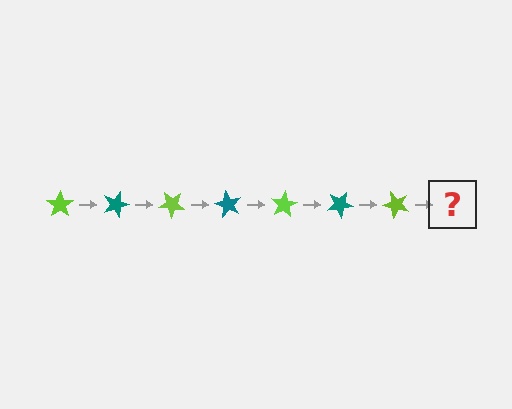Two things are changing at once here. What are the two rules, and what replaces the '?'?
The two rules are that it rotates 20 degrees each step and the color cycles through lime and teal. The '?' should be a teal star, rotated 140 degrees from the start.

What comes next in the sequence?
The next element should be a teal star, rotated 140 degrees from the start.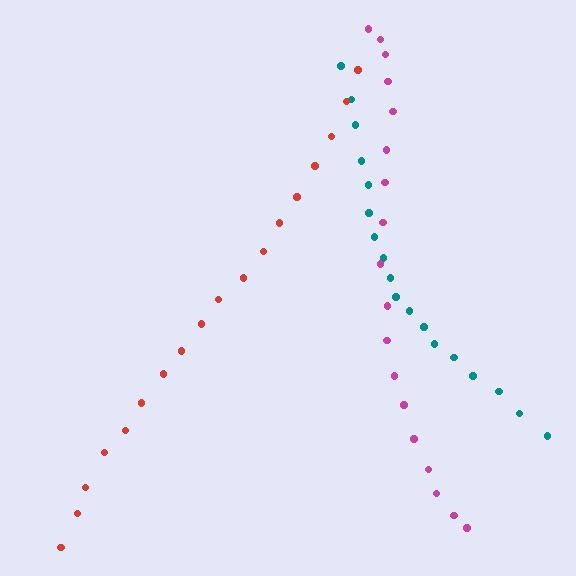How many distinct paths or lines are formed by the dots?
There are 3 distinct paths.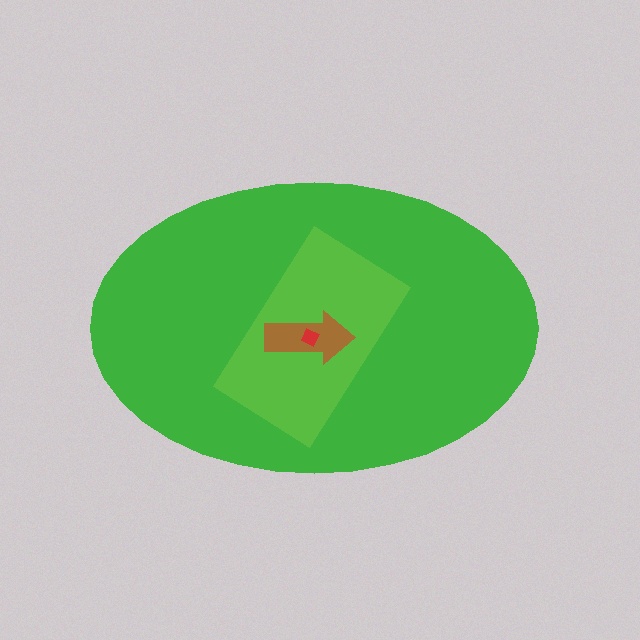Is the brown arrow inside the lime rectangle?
Yes.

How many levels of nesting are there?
4.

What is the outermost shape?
The green ellipse.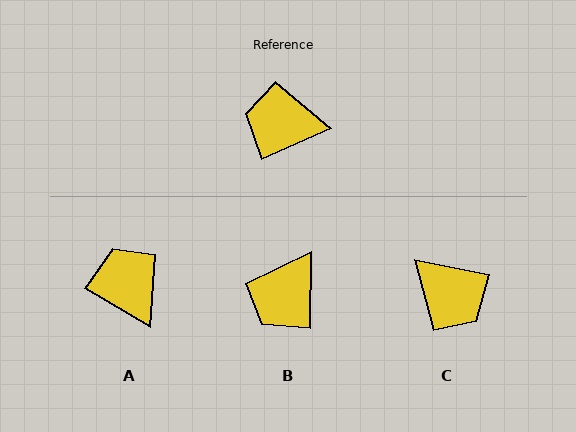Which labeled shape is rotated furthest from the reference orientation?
C, about 145 degrees away.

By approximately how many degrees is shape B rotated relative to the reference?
Approximately 65 degrees counter-clockwise.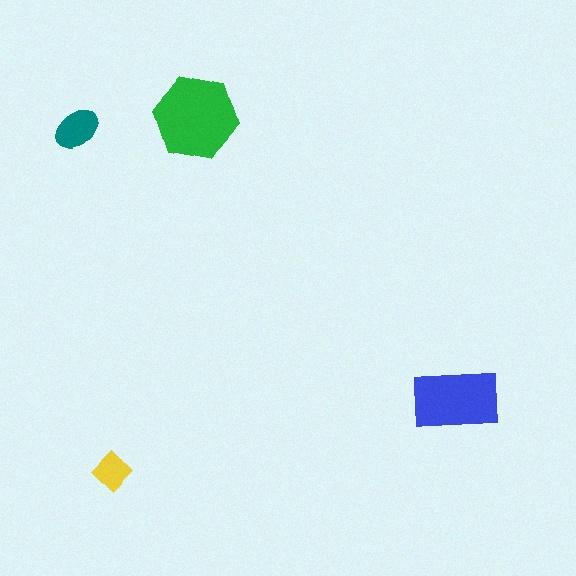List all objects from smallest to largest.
The yellow diamond, the teal ellipse, the blue rectangle, the green hexagon.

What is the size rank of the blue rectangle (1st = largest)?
2nd.